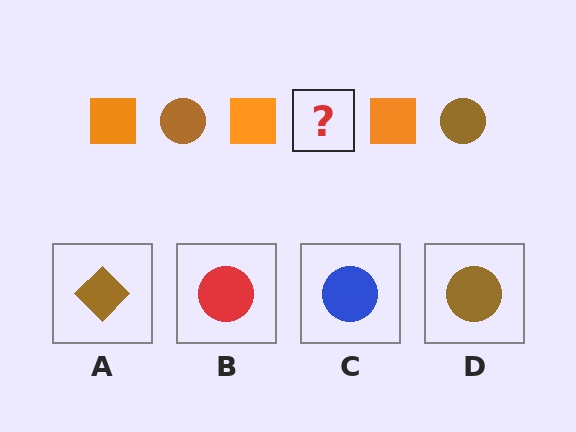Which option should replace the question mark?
Option D.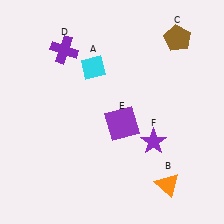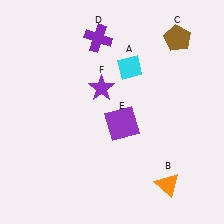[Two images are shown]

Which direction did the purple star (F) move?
The purple star (F) moved up.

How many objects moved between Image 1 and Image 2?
3 objects moved between the two images.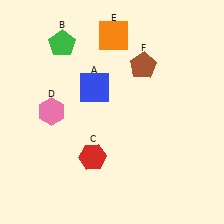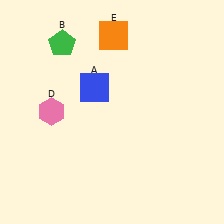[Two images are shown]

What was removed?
The brown pentagon (F), the red hexagon (C) were removed in Image 2.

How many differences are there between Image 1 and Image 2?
There are 2 differences between the two images.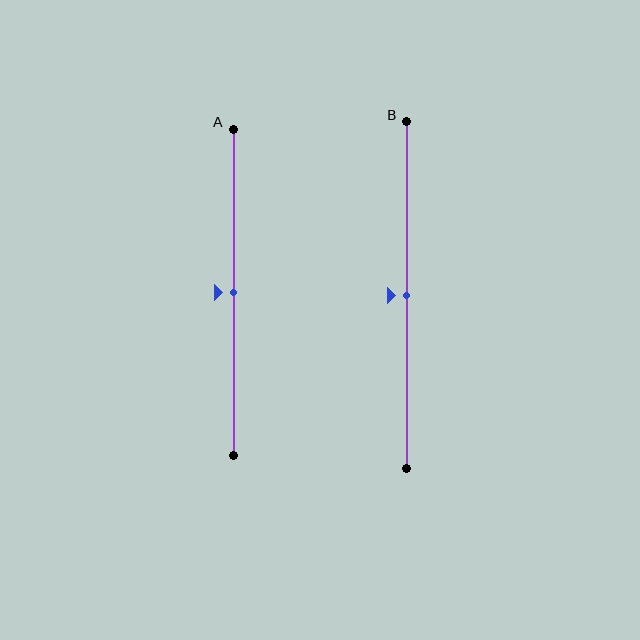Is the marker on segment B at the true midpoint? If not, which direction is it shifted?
Yes, the marker on segment B is at the true midpoint.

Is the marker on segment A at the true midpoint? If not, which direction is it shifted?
Yes, the marker on segment A is at the true midpoint.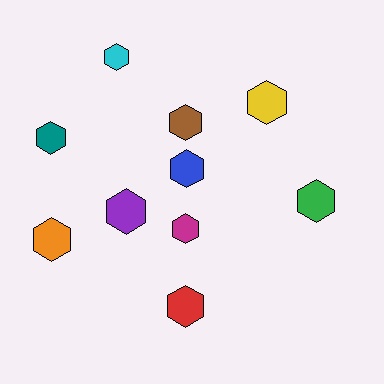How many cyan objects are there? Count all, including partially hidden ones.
There is 1 cyan object.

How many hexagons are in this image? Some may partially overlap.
There are 10 hexagons.